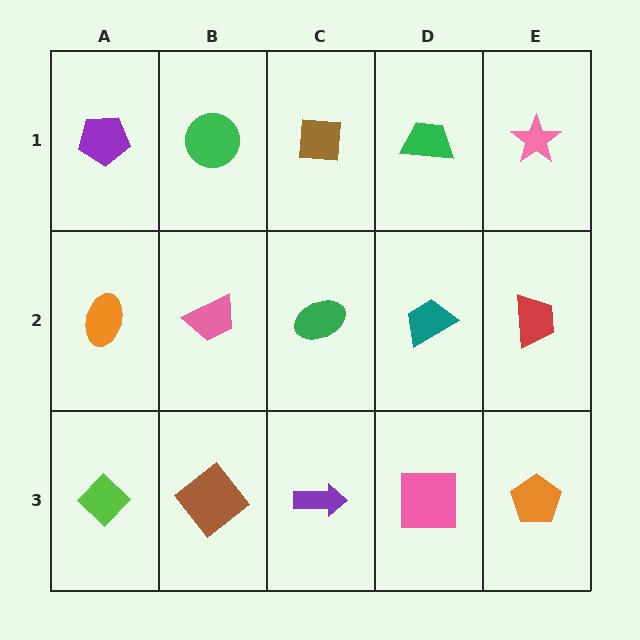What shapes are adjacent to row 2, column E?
A pink star (row 1, column E), an orange pentagon (row 3, column E), a teal trapezoid (row 2, column D).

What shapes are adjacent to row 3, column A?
An orange ellipse (row 2, column A), a brown diamond (row 3, column B).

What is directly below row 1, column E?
A red trapezoid.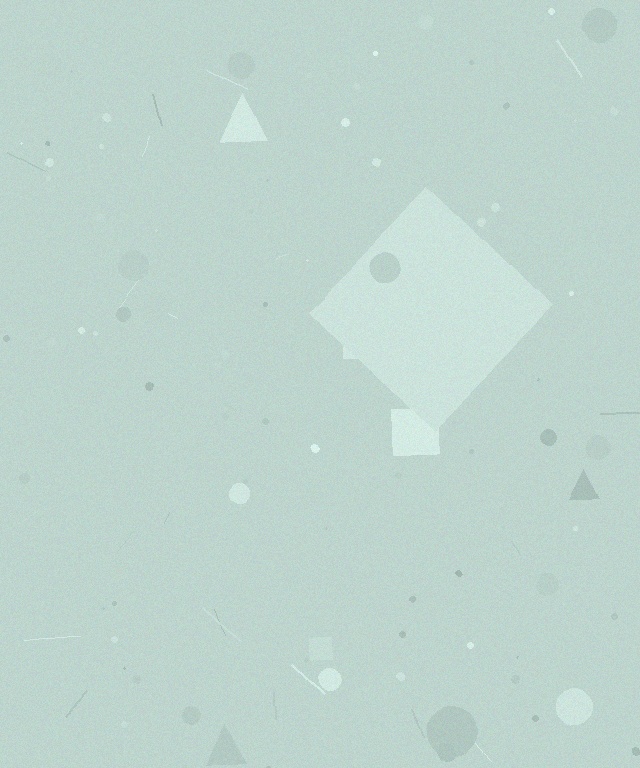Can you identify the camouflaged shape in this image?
The camouflaged shape is a diamond.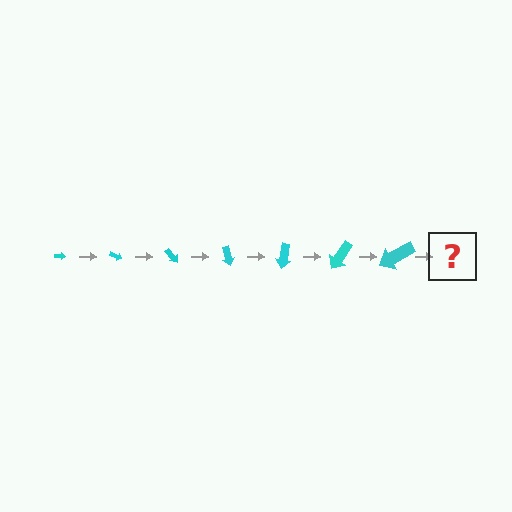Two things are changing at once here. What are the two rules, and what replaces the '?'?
The two rules are that the arrow grows larger each step and it rotates 25 degrees each step. The '?' should be an arrow, larger than the previous one and rotated 175 degrees from the start.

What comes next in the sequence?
The next element should be an arrow, larger than the previous one and rotated 175 degrees from the start.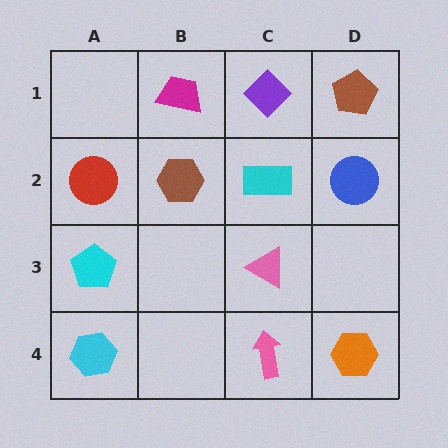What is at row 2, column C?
A cyan rectangle.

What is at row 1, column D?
A brown pentagon.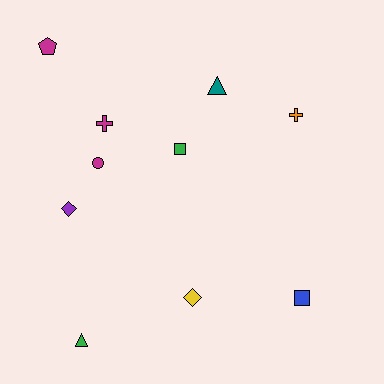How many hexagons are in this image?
There are no hexagons.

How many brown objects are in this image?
There are no brown objects.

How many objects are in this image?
There are 10 objects.